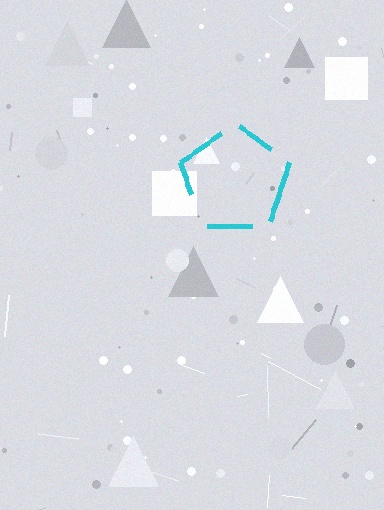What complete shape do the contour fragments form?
The contour fragments form a pentagon.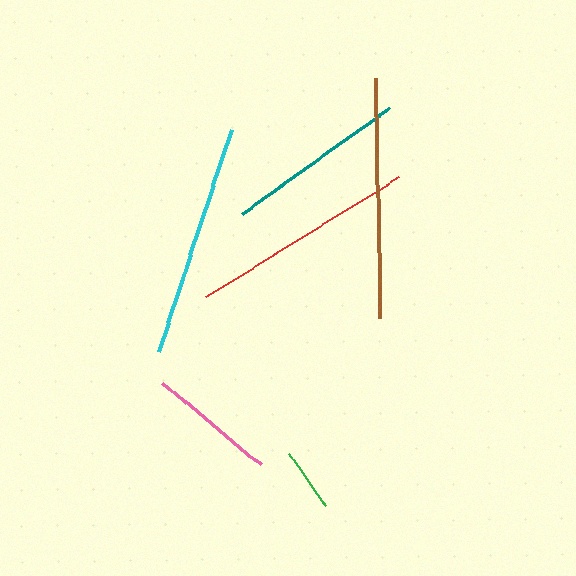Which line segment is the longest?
The brown line is the longest at approximately 240 pixels.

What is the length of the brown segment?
The brown segment is approximately 240 pixels long.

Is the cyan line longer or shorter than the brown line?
The brown line is longer than the cyan line.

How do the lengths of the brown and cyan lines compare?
The brown and cyan lines are approximately the same length.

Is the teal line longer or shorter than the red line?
The red line is longer than the teal line.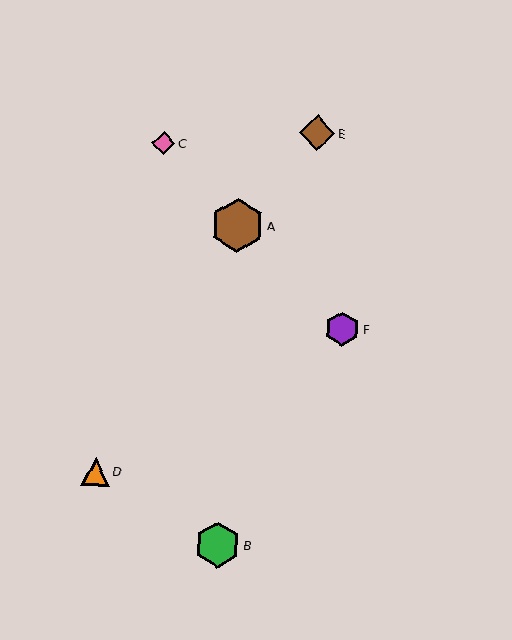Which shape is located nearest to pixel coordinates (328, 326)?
The purple hexagon (labeled F) at (342, 329) is nearest to that location.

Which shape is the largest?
The brown hexagon (labeled A) is the largest.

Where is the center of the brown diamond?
The center of the brown diamond is at (317, 133).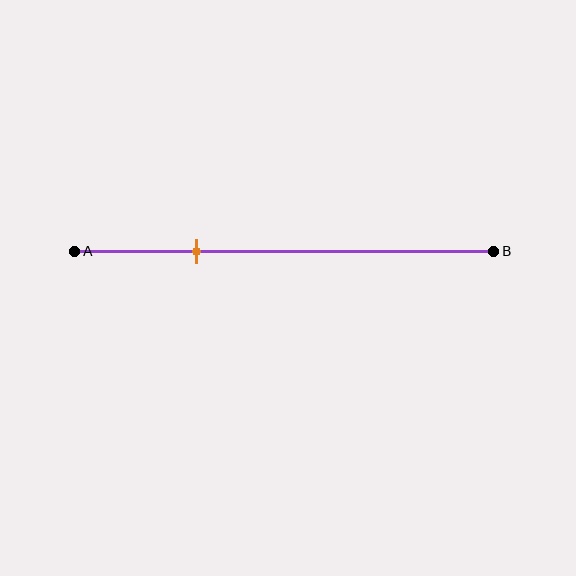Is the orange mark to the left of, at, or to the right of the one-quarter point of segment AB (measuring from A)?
The orange mark is to the right of the one-quarter point of segment AB.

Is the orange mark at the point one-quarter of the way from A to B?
No, the mark is at about 30% from A, not at the 25% one-quarter point.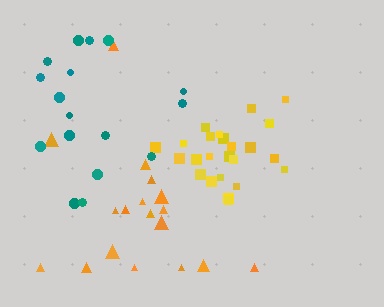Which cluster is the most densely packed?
Yellow.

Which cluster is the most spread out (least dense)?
Orange.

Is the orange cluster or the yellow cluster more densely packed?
Yellow.